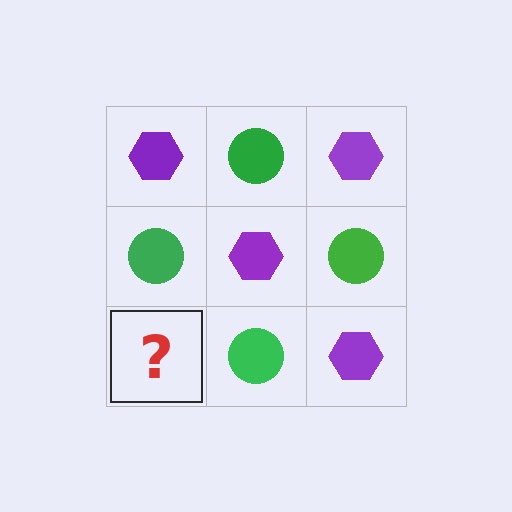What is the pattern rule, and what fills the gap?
The rule is that it alternates purple hexagon and green circle in a checkerboard pattern. The gap should be filled with a purple hexagon.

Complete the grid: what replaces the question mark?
The question mark should be replaced with a purple hexagon.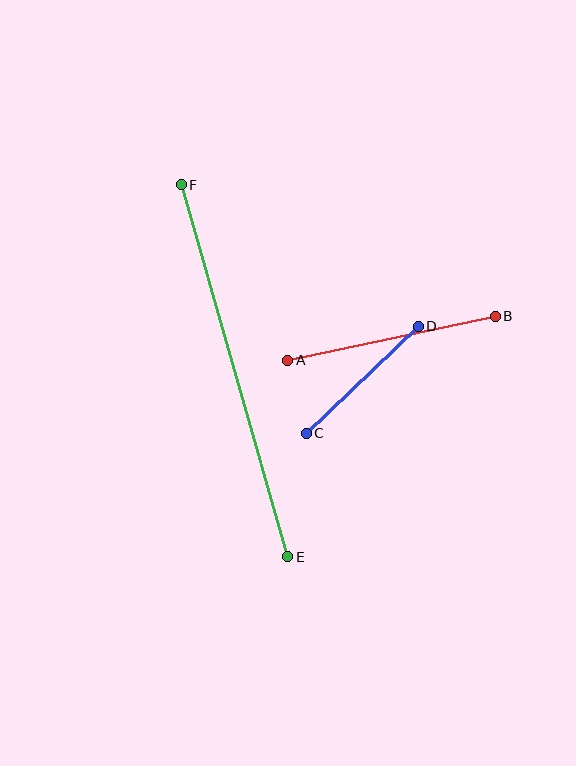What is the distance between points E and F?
The distance is approximately 387 pixels.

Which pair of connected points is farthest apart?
Points E and F are farthest apart.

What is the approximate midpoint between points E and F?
The midpoint is at approximately (235, 371) pixels.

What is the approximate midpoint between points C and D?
The midpoint is at approximately (362, 380) pixels.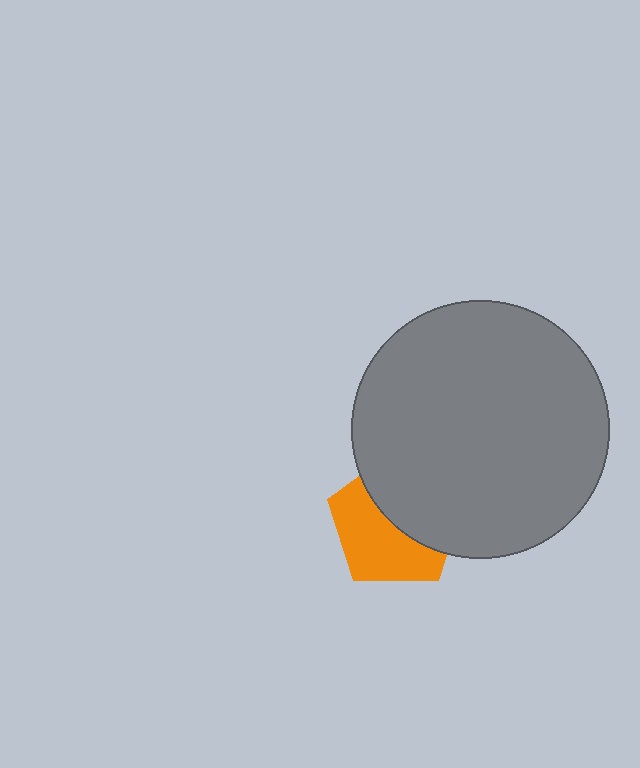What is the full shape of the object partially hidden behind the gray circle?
The partially hidden object is an orange pentagon.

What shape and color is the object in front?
The object in front is a gray circle.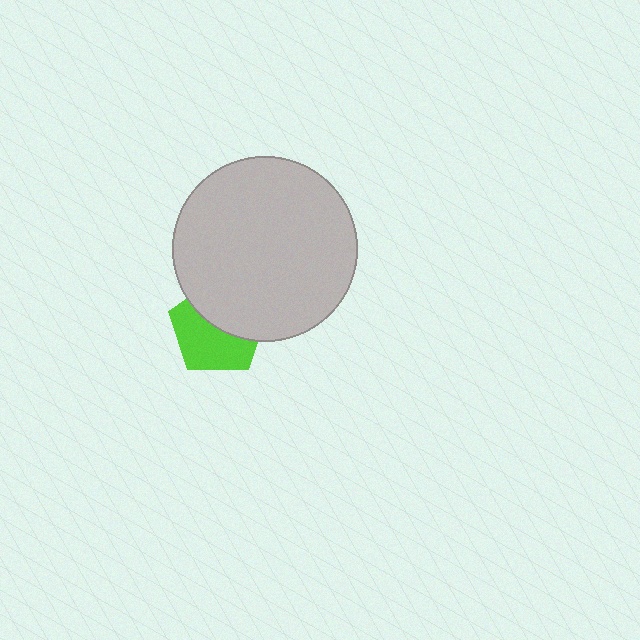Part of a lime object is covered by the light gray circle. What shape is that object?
It is a pentagon.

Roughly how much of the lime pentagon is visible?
About half of it is visible (roughly 54%).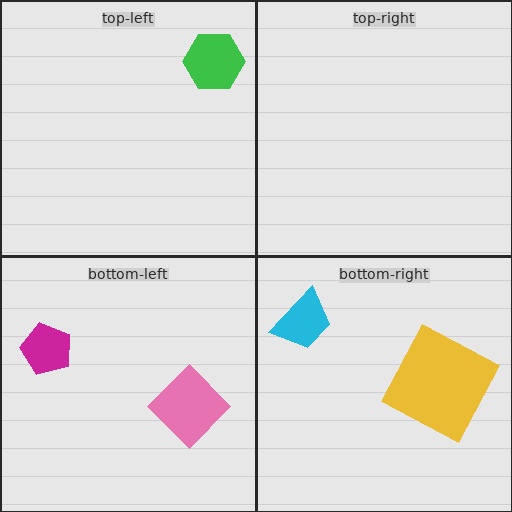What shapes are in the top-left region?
The green hexagon.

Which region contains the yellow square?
The bottom-right region.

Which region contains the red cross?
The bottom-right region.